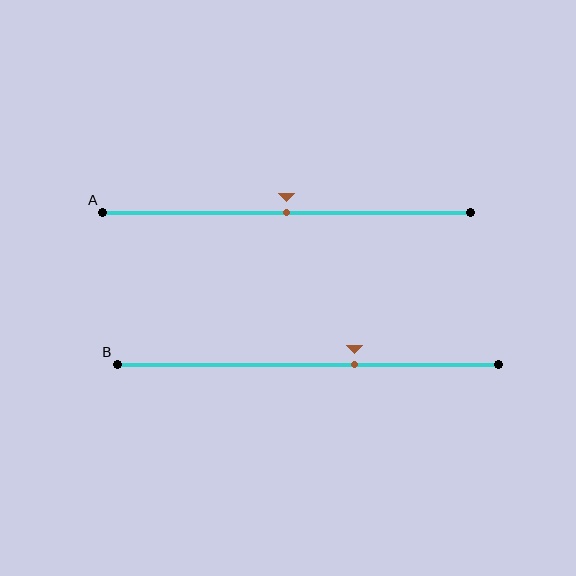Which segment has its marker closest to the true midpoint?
Segment A has its marker closest to the true midpoint.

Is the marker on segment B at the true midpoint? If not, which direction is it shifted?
No, the marker on segment B is shifted to the right by about 12% of the segment length.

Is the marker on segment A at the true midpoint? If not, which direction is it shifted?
Yes, the marker on segment A is at the true midpoint.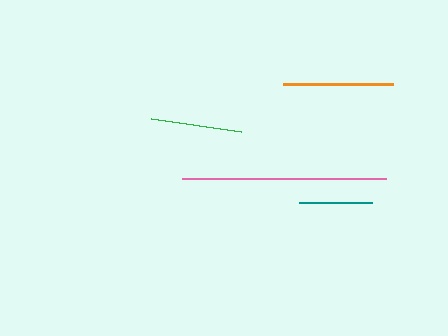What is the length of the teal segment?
The teal segment is approximately 73 pixels long.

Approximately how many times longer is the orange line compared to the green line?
The orange line is approximately 1.2 times the length of the green line.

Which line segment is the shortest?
The teal line is the shortest at approximately 73 pixels.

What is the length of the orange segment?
The orange segment is approximately 111 pixels long.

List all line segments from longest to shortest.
From longest to shortest: pink, orange, green, teal.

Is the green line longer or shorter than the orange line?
The orange line is longer than the green line.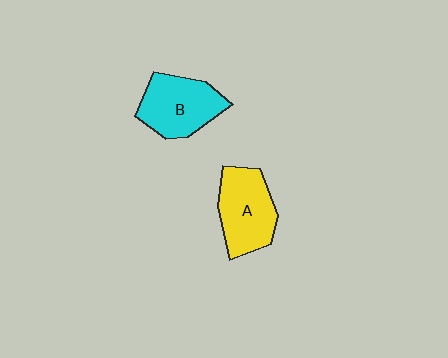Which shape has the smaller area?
Shape B (cyan).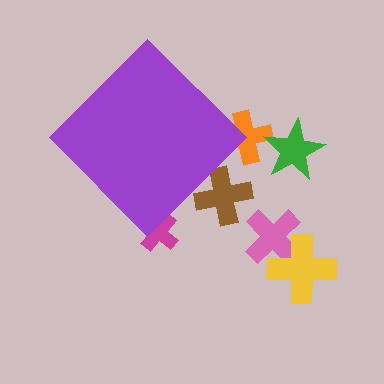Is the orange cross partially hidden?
Yes, the orange cross is partially hidden behind the purple diamond.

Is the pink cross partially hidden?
No, the pink cross is fully visible.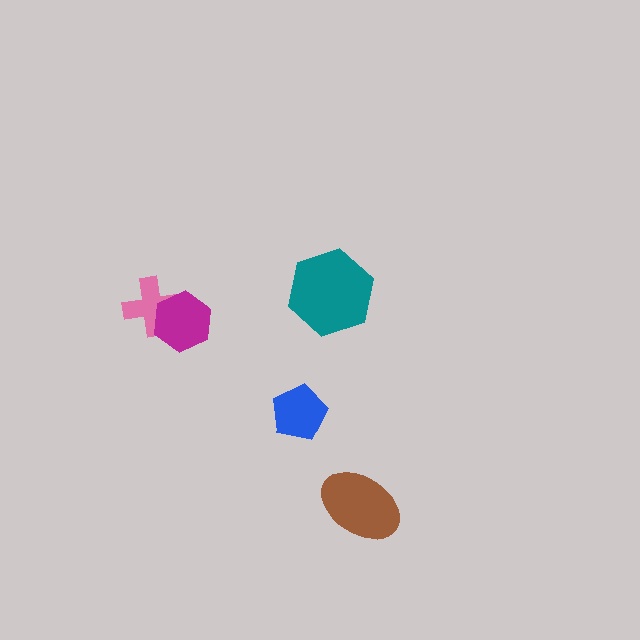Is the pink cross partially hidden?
Yes, it is partially covered by another shape.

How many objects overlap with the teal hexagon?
0 objects overlap with the teal hexagon.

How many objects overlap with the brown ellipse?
0 objects overlap with the brown ellipse.